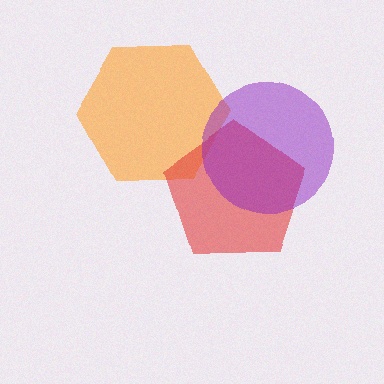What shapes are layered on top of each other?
The layered shapes are: an orange hexagon, a red pentagon, a purple circle.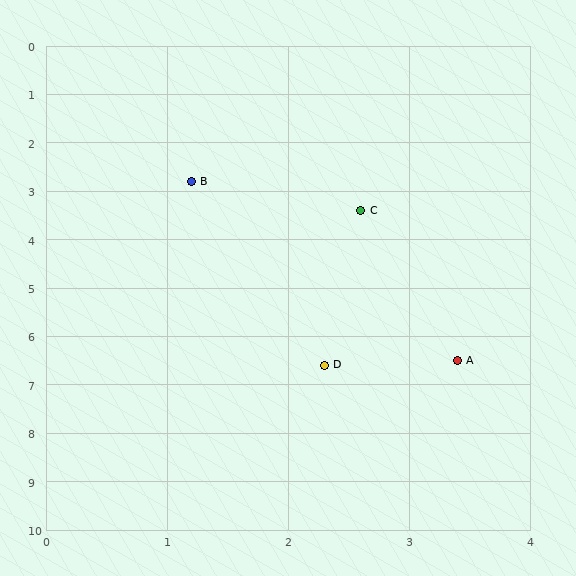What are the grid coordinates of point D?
Point D is at approximately (2.3, 6.6).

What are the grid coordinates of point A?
Point A is at approximately (3.4, 6.5).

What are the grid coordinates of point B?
Point B is at approximately (1.2, 2.8).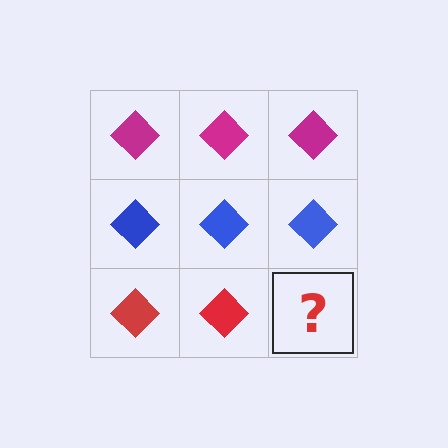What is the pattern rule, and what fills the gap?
The rule is that each row has a consistent color. The gap should be filled with a red diamond.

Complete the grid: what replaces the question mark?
The question mark should be replaced with a red diamond.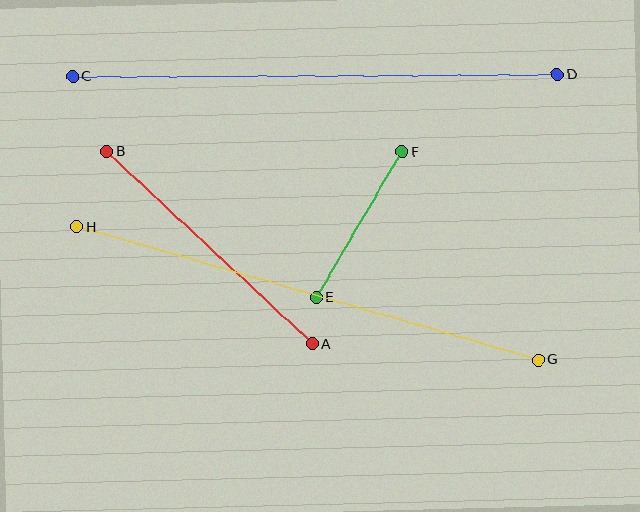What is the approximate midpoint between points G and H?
The midpoint is at approximately (308, 293) pixels.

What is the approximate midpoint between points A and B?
The midpoint is at approximately (210, 248) pixels.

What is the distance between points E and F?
The distance is approximately 169 pixels.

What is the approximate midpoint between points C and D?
The midpoint is at approximately (315, 75) pixels.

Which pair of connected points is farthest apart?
Points C and D are farthest apart.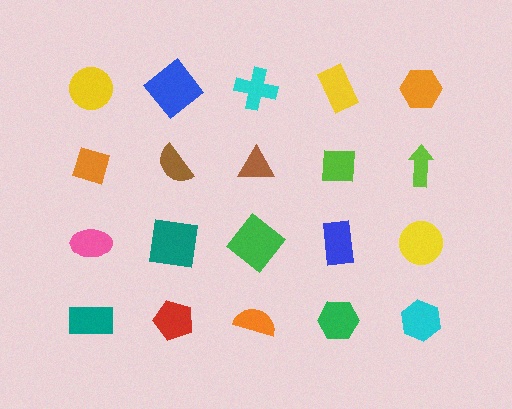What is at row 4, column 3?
An orange semicircle.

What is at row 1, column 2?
A blue diamond.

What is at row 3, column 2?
A teal square.